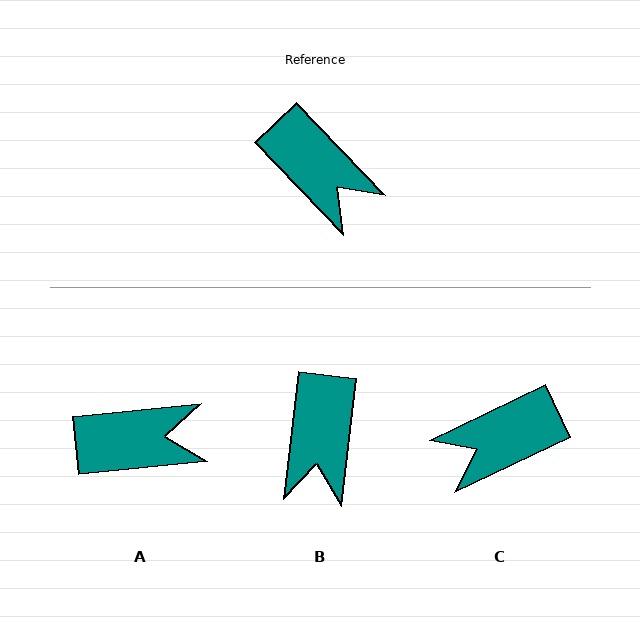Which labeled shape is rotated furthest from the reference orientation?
C, about 108 degrees away.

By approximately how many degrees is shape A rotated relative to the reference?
Approximately 52 degrees counter-clockwise.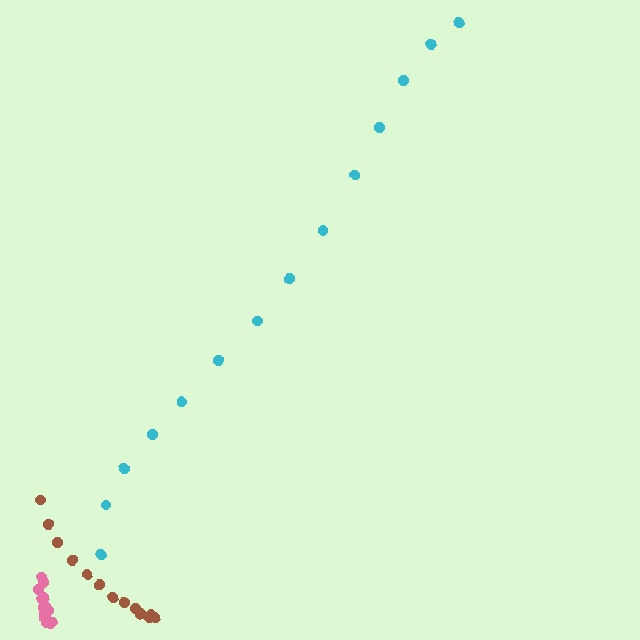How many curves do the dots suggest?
There are 3 distinct paths.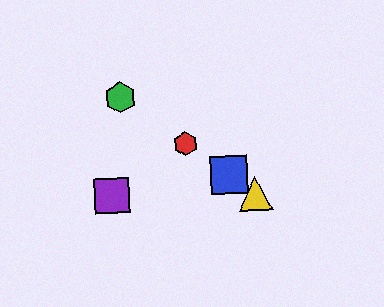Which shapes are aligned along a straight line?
The red hexagon, the blue square, the green hexagon, the yellow triangle are aligned along a straight line.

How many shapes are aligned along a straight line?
4 shapes (the red hexagon, the blue square, the green hexagon, the yellow triangle) are aligned along a straight line.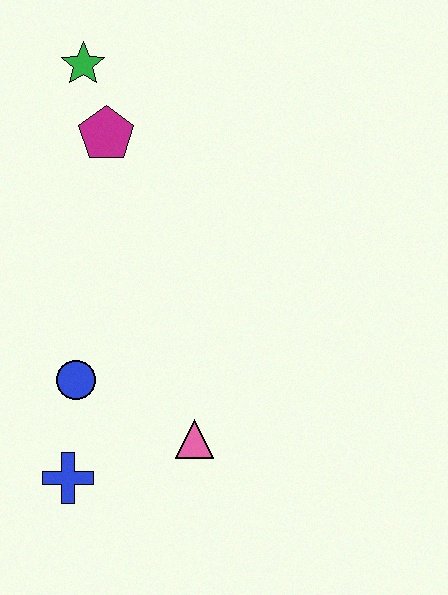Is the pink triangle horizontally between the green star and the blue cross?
No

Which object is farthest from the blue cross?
The green star is farthest from the blue cross.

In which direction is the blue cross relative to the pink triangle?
The blue cross is to the left of the pink triangle.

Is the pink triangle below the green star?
Yes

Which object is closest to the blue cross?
The blue circle is closest to the blue cross.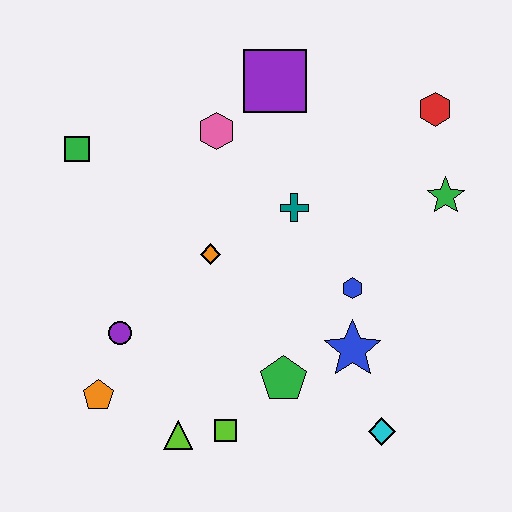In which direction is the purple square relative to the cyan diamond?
The purple square is above the cyan diamond.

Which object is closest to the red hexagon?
The green star is closest to the red hexagon.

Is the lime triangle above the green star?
No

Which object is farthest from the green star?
The orange pentagon is farthest from the green star.